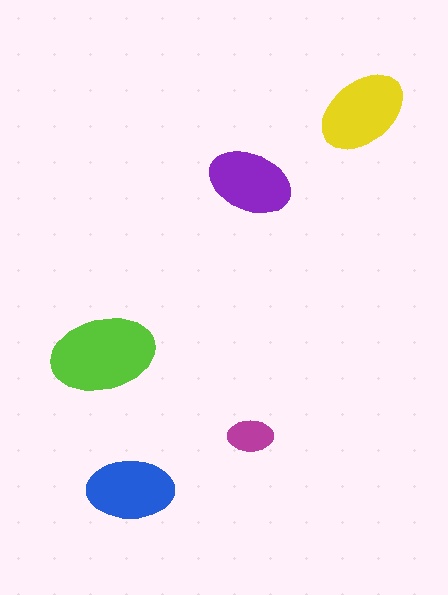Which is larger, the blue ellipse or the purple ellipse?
The blue one.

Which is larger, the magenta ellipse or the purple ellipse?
The purple one.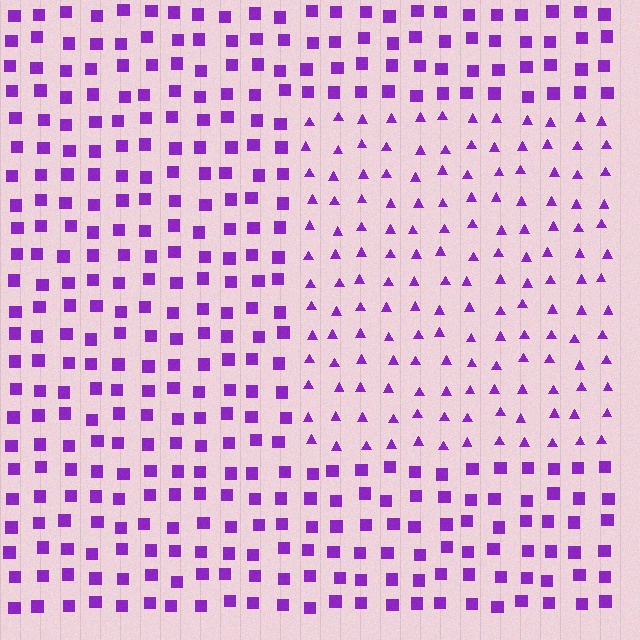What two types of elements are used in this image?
The image uses triangles inside the rectangle region and squares outside it.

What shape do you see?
I see a rectangle.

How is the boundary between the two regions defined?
The boundary is defined by a change in element shape: triangles inside vs. squares outside. All elements share the same color and spacing.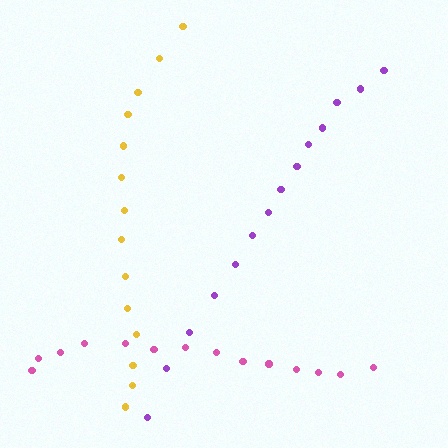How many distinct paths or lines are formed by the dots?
There are 3 distinct paths.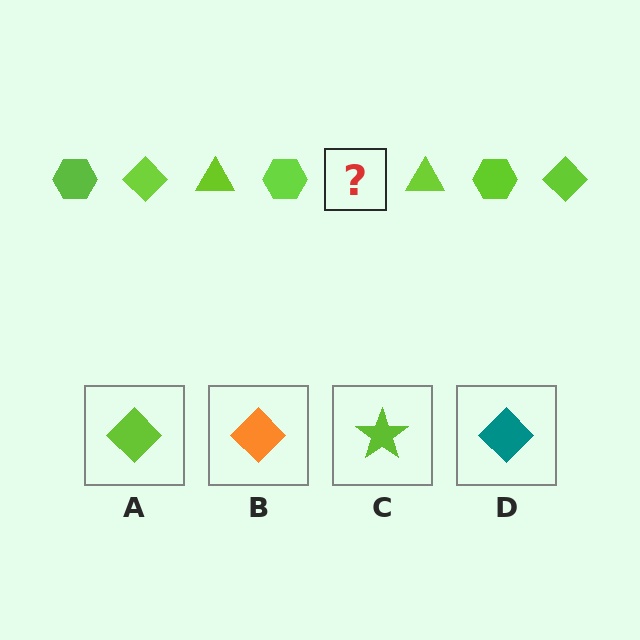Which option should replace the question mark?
Option A.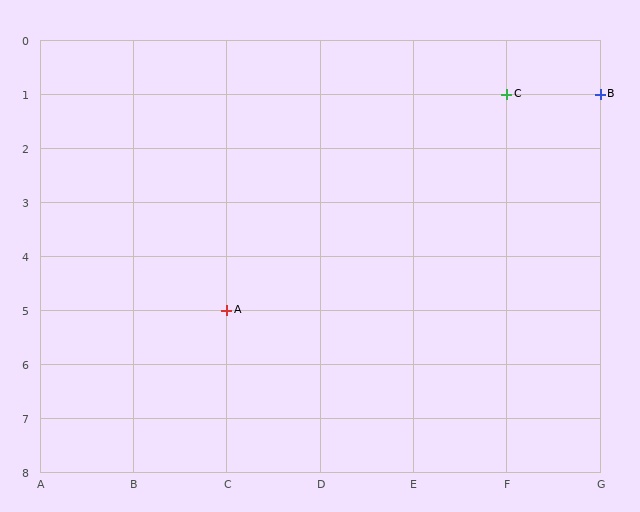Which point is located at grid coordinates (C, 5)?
Point A is at (C, 5).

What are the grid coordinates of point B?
Point B is at grid coordinates (G, 1).